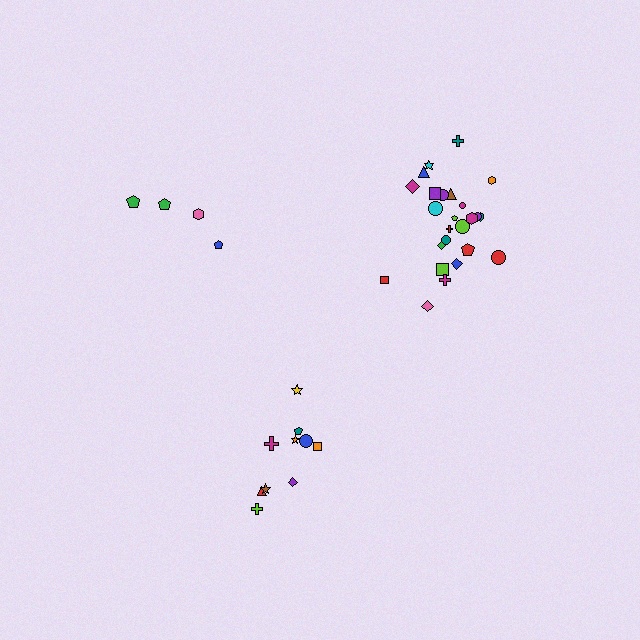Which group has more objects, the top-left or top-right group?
The top-right group.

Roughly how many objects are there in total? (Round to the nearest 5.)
Roughly 40 objects in total.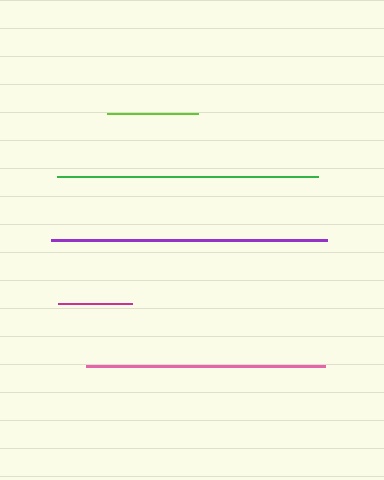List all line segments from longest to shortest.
From longest to shortest: purple, green, pink, lime, magenta.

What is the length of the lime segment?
The lime segment is approximately 91 pixels long.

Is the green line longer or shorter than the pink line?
The green line is longer than the pink line.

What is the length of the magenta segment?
The magenta segment is approximately 74 pixels long.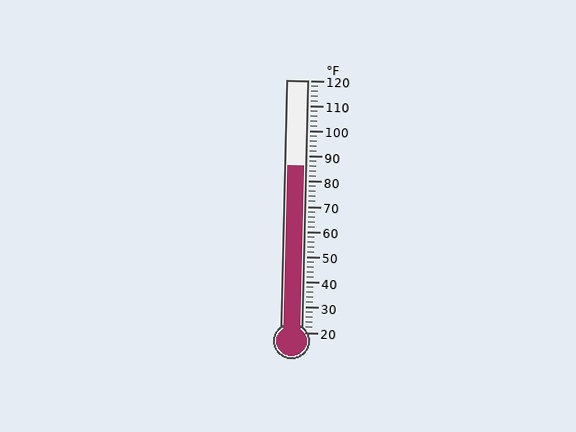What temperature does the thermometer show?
The thermometer shows approximately 86°F.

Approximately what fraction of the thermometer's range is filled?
The thermometer is filled to approximately 65% of its range.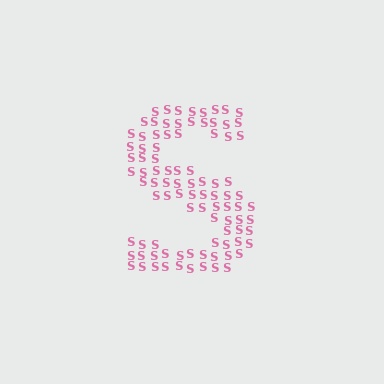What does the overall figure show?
The overall figure shows the letter S.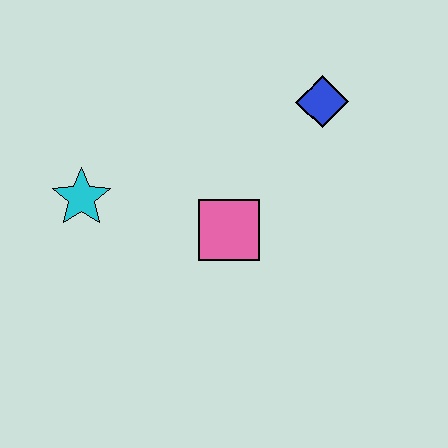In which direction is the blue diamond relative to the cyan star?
The blue diamond is to the right of the cyan star.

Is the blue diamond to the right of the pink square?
Yes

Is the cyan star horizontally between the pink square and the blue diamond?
No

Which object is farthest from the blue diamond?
The cyan star is farthest from the blue diamond.